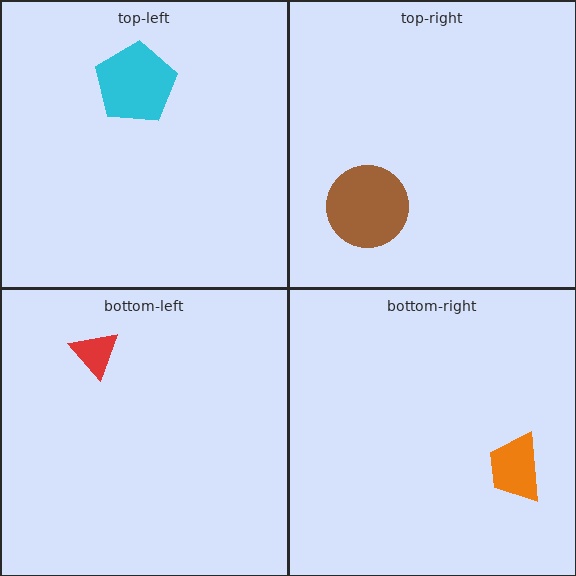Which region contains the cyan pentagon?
The top-left region.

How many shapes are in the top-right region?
1.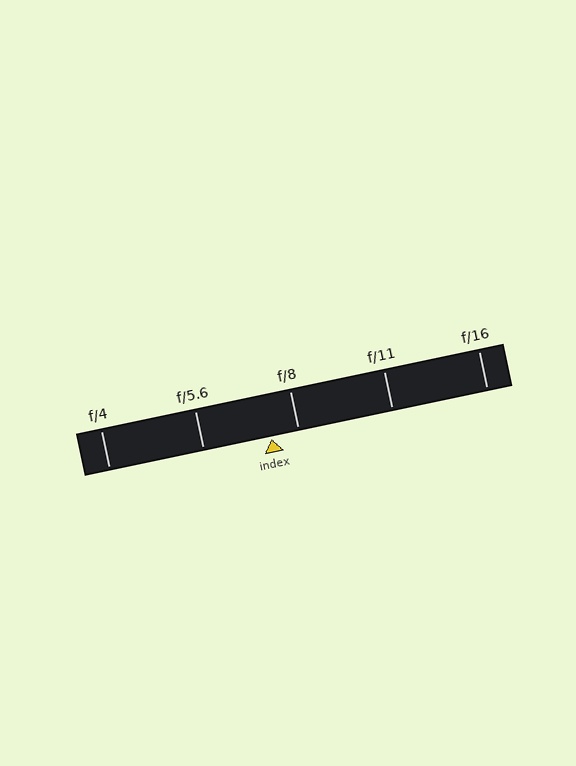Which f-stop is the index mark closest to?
The index mark is closest to f/8.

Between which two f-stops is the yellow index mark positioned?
The index mark is between f/5.6 and f/8.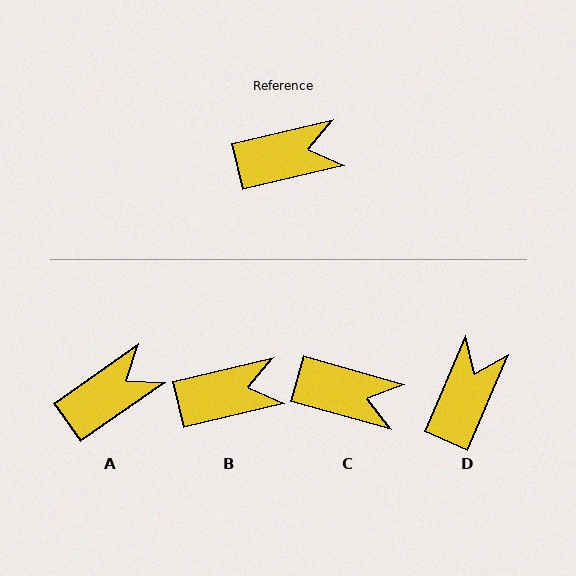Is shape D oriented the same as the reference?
No, it is off by about 53 degrees.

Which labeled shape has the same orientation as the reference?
B.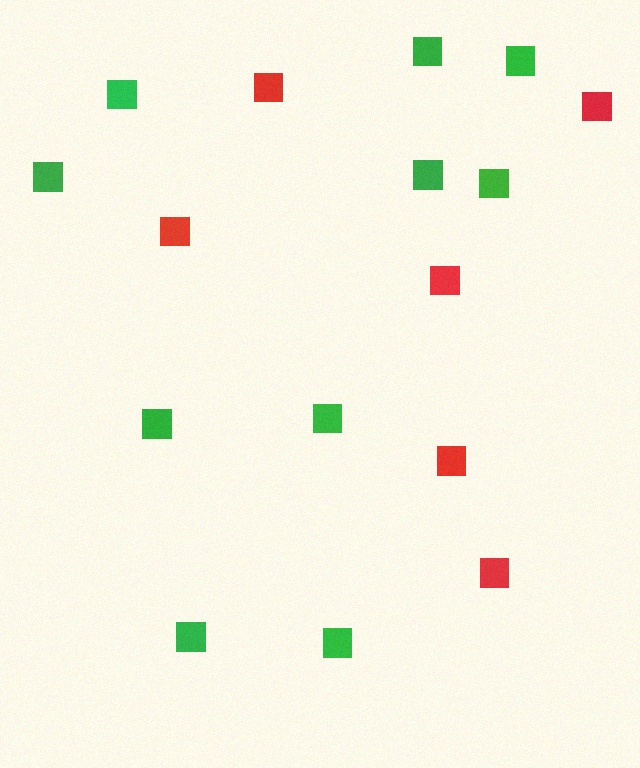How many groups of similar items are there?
There are 2 groups: one group of red squares (6) and one group of green squares (10).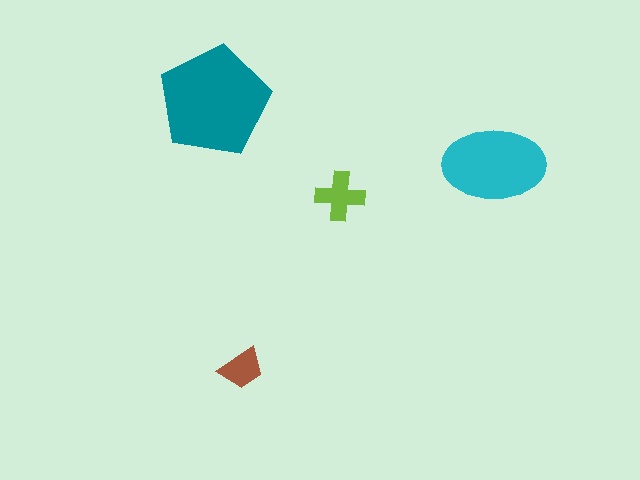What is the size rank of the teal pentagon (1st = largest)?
1st.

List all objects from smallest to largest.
The brown trapezoid, the lime cross, the cyan ellipse, the teal pentagon.